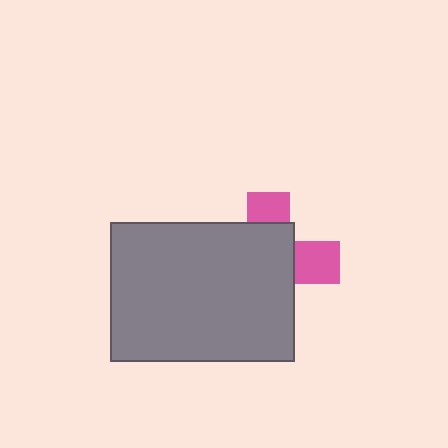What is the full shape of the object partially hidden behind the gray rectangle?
The partially hidden object is a pink cross.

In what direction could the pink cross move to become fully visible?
The pink cross could move toward the upper-right. That would shift it out from behind the gray rectangle entirely.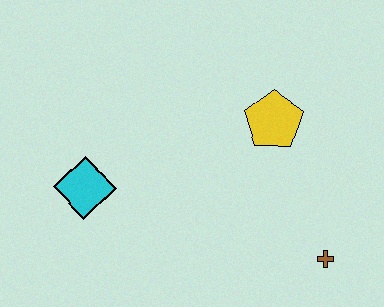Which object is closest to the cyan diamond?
The yellow pentagon is closest to the cyan diamond.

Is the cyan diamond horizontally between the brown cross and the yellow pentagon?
No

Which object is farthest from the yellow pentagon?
The cyan diamond is farthest from the yellow pentagon.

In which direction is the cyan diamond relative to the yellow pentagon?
The cyan diamond is to the left of the yellow pentagon.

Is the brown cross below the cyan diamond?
Yes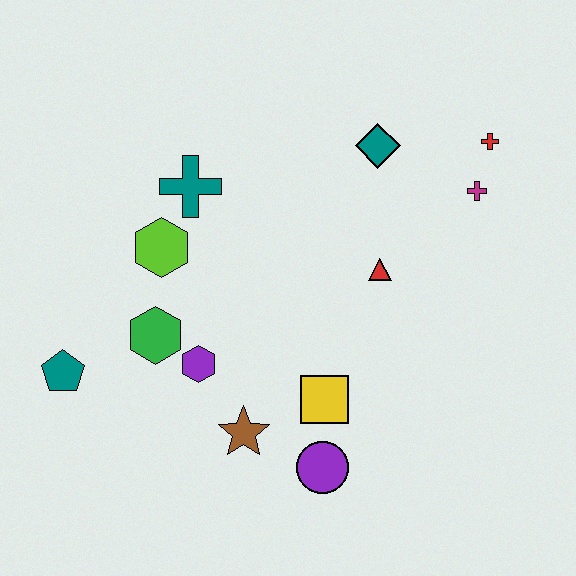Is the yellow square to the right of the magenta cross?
No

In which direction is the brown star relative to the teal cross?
The brown star is below the teal cross.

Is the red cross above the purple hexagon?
Yes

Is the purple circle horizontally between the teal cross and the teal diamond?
Yes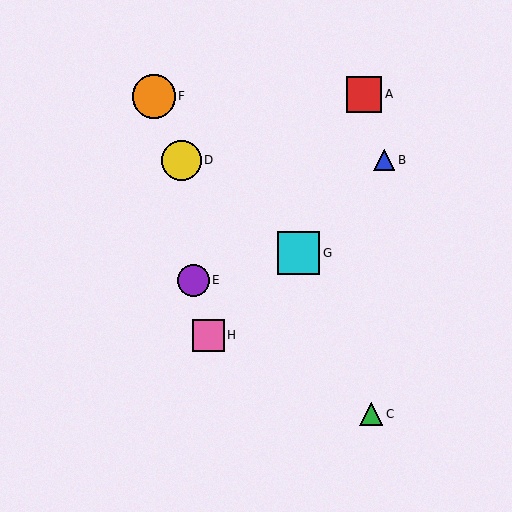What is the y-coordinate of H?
Object H is at y≈335.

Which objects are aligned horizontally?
Objects B, D are aligned horizontally.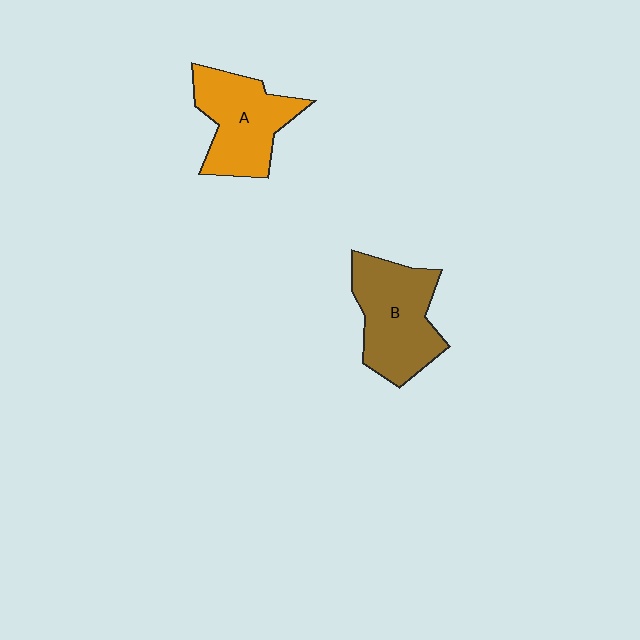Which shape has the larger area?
Shape B (brown).